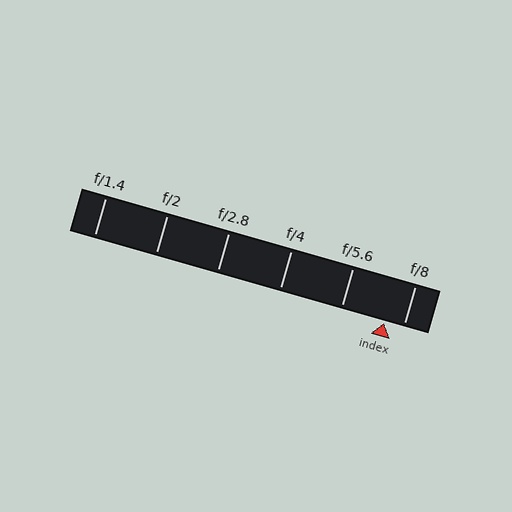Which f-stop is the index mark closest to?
The index mark is closest to f/8.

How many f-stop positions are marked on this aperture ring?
There are 6 f-stop positions marked.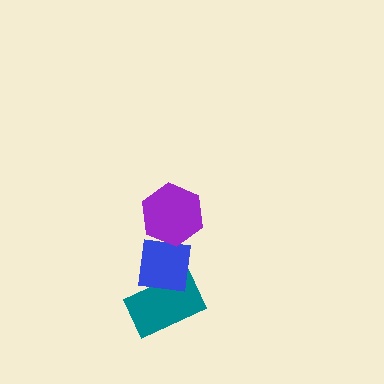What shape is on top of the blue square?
The purple hexagon is on top of the blue square.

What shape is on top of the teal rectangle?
The blue square is on top of the teal rectangle.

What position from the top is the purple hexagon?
The purple hexagon is 1st from the top.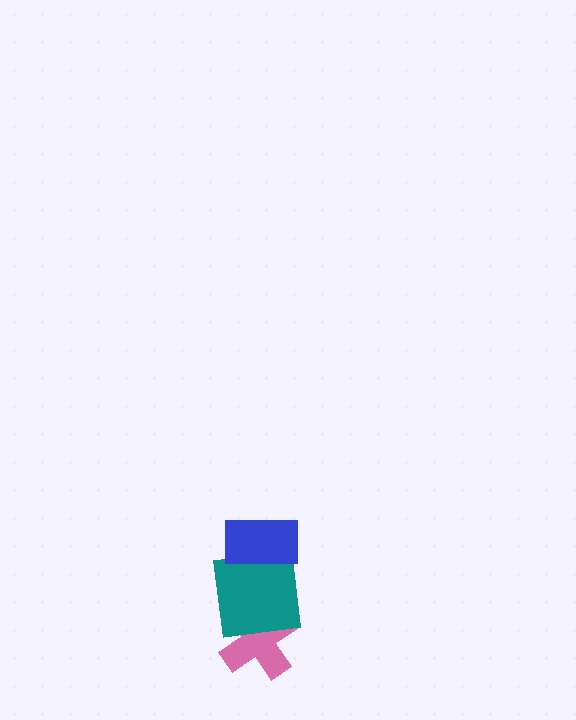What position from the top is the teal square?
The teal square is 2nd from the top.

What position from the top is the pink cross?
The pink cross is 3rd from the top.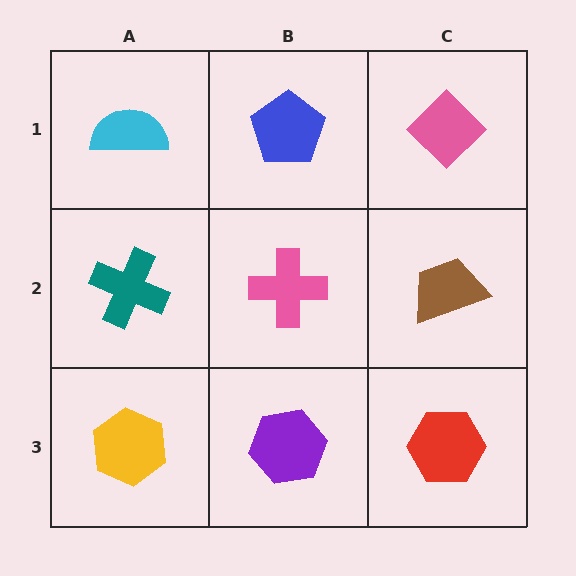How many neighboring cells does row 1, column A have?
2.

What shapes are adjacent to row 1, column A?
A teal cross (row 2, column A), a blue pentagon (row 1, column B).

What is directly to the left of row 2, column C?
A pink cross.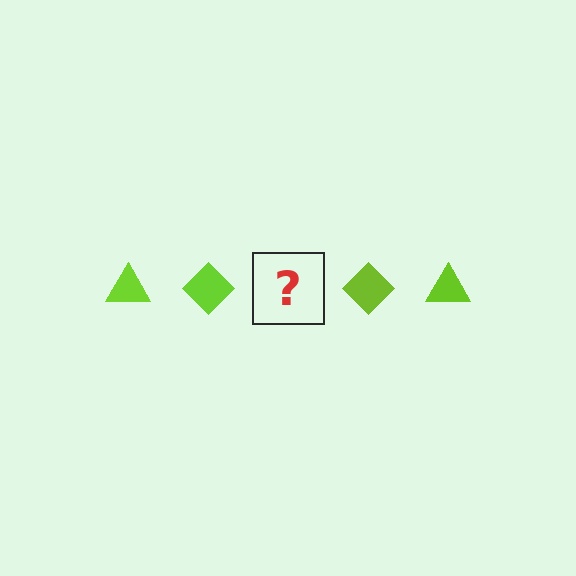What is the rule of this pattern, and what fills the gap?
The rule is that the pattern cycles through triangle, diamond shapes in lime. The gap should be filled with a lime triangle.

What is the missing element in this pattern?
The missing element is a lime triangle.